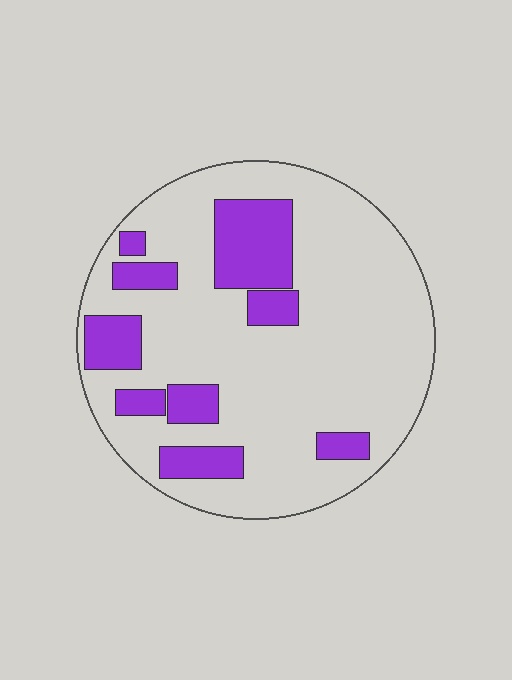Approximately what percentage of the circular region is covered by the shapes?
Approximately 20%.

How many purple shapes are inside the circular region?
9.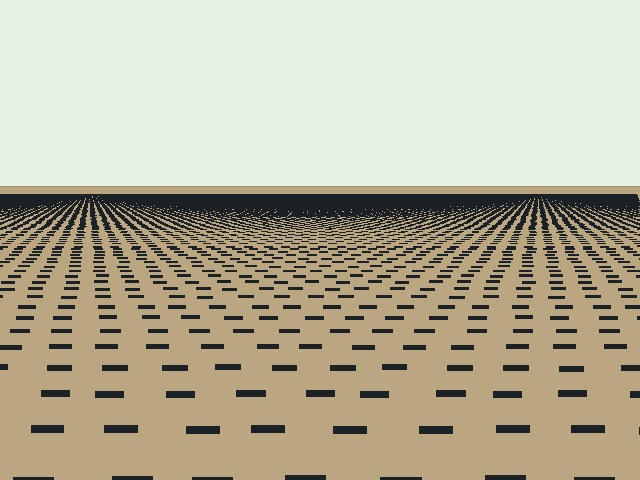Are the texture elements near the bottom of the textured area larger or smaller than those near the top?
Larger. Near the bottom, elements are closer to the viewer and appear at a bigger on-screen size.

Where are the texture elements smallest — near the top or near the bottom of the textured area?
Near the top.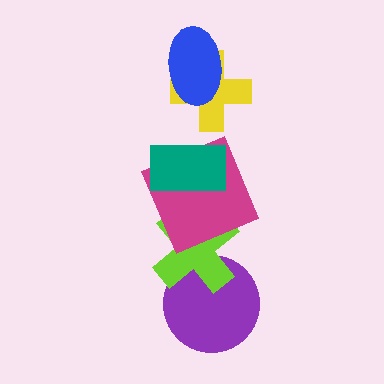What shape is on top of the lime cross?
The magenta square is on top of the lime cross.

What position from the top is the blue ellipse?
The blue ellipse is 1st from the top.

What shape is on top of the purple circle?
The lime cross is on top of the purple circle.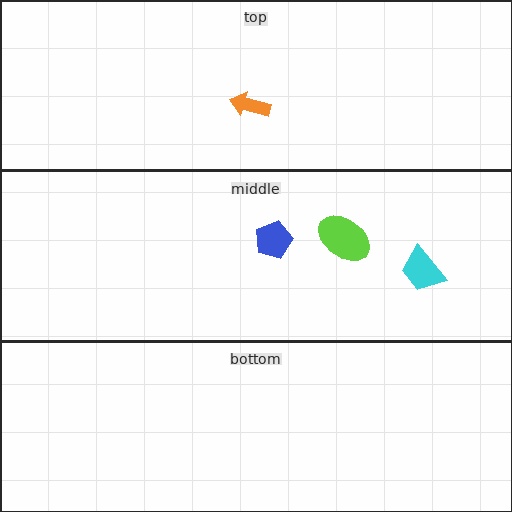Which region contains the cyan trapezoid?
The middle region.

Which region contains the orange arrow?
The top region.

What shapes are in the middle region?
The blue pentagon, the lime ellipse, the cyan trapezoid.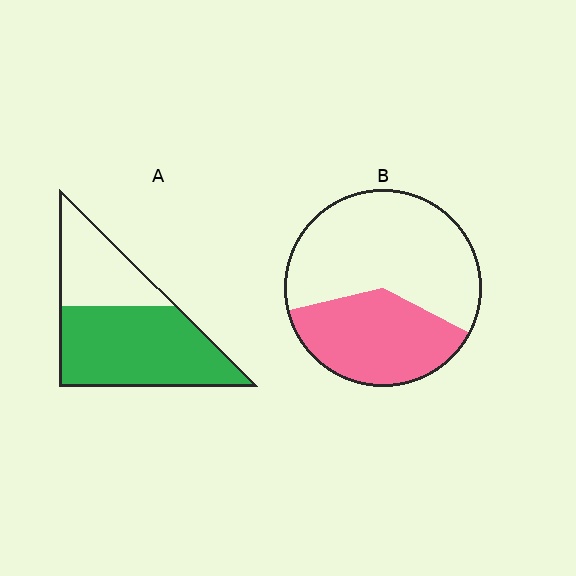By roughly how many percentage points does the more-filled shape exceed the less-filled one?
By roughly 25 percentage points (A over B).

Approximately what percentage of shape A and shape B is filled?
A is approximately 65% and B is approximately 40%.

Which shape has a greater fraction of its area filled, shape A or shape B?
Shape A.